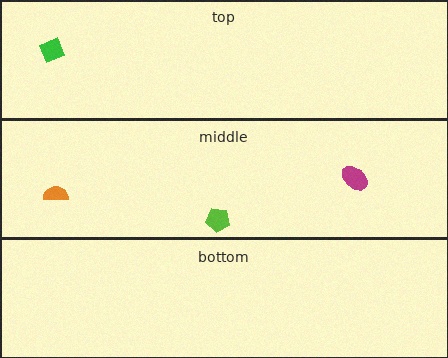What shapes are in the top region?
The green diamond.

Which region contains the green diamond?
The top region.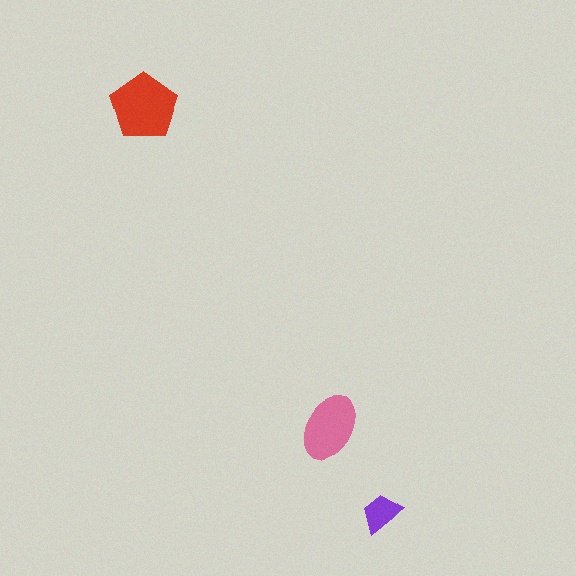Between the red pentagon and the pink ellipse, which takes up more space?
The red pentagon.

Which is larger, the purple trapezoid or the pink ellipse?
The pink ellipse.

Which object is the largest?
The red pentagon.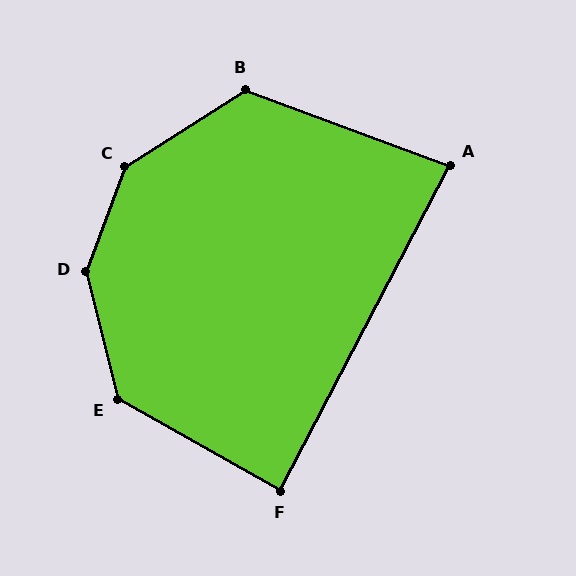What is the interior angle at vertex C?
Approximately 143 degrees (obtuse).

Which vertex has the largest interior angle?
D, at approximately 145 degrees.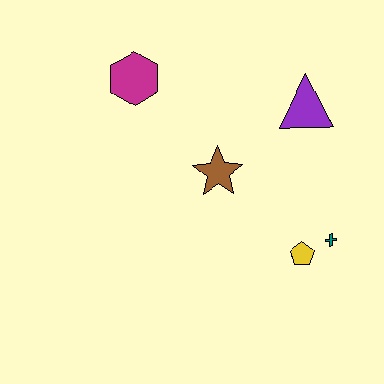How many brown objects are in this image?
There is 1 brown object.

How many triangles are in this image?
There is 1 triangle.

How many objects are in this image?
There are 5 objects.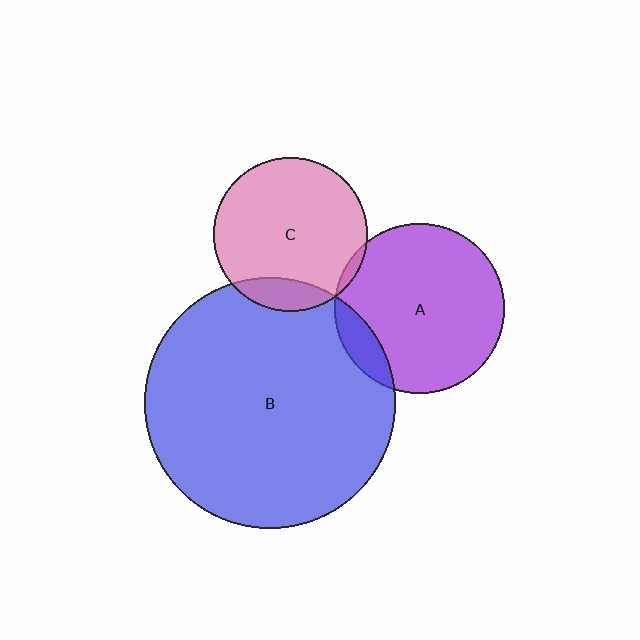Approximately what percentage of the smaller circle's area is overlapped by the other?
Approximately 10%.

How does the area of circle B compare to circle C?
Approximately 2.6 times.